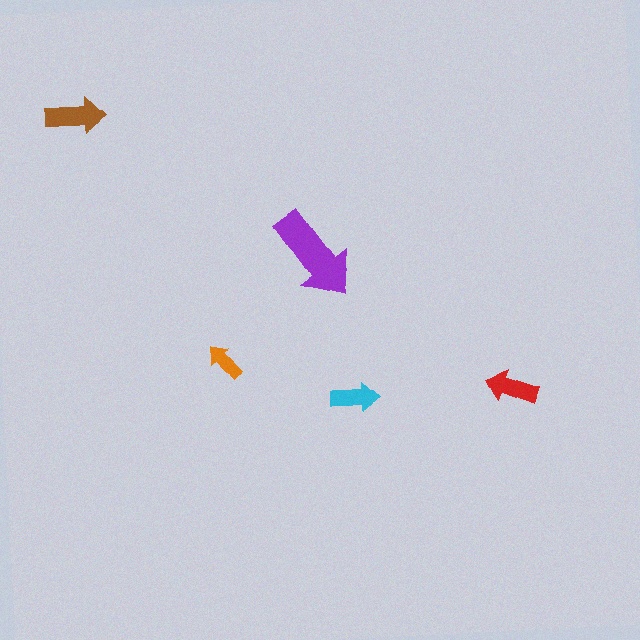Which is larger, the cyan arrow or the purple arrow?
The purple one.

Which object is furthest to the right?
The red arrow is rightmost.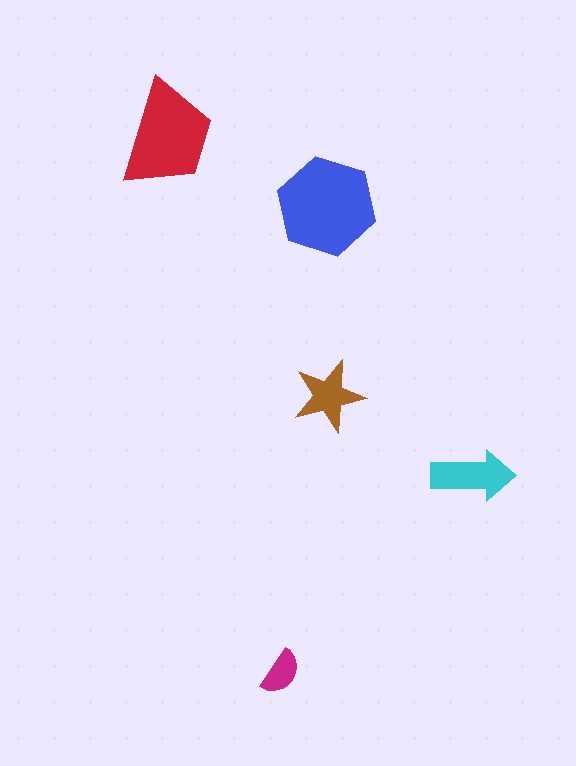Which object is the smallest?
The magenta semicircle.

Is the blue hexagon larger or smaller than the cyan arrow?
Larger.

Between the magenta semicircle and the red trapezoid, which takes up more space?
The red trapezoid.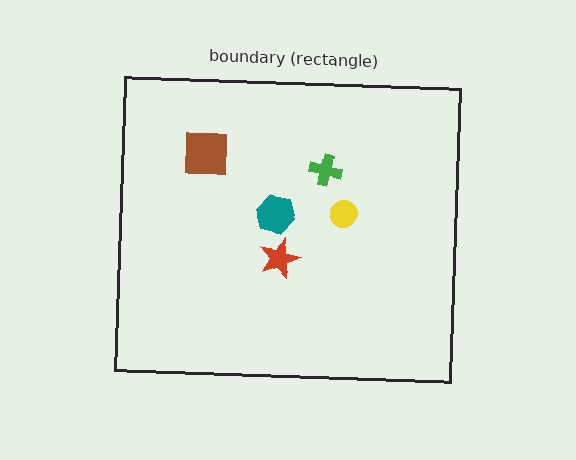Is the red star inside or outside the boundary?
Inside.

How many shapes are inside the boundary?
5 inside, 0 outside.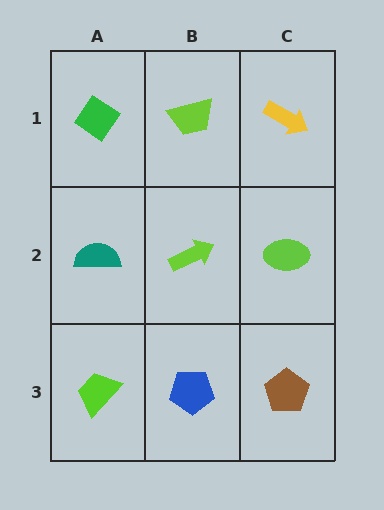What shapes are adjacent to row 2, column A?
A green diamond (row 1, column A), a lime trapezoid (row 3, column A), a lime arrow (row 2, column B).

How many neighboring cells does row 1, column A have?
2.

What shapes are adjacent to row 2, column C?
A yellow arrow (row 1, column C), a brown pentagon (row 3, column C), a lime arrow (row 2, column B).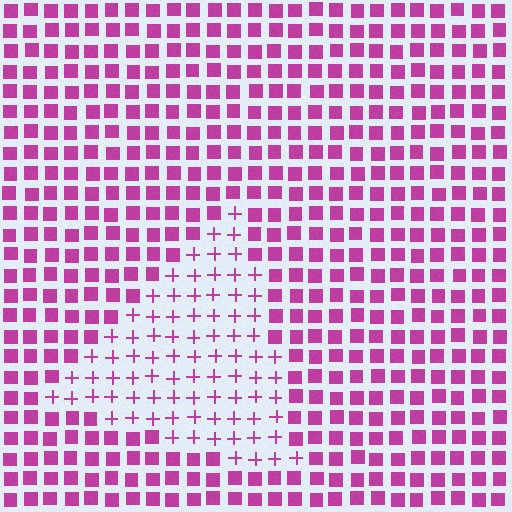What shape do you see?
I see a triangle.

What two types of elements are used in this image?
The image uses plus signs inside the triangle region and squares outside it.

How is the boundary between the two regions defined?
The boundary is defined by a change in element shape: plus signs inside vs. squares outside. All elements share the same color and spacing.